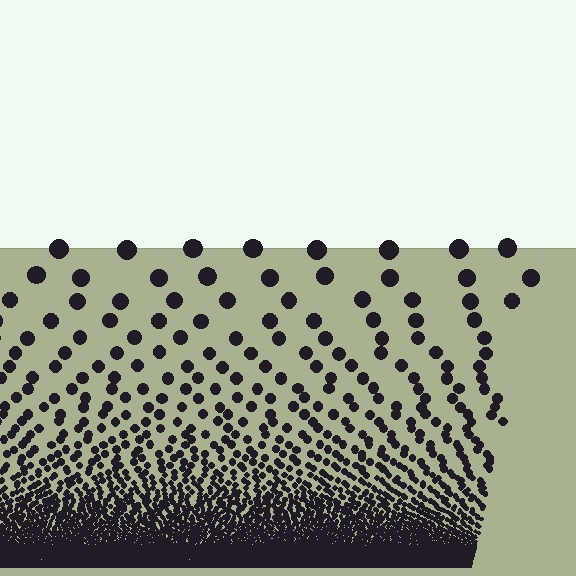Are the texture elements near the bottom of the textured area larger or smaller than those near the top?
Smaller. The gradient is inverted — elements near the bottom are smaller and denser.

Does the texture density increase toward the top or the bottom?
Density increases toward the bottom.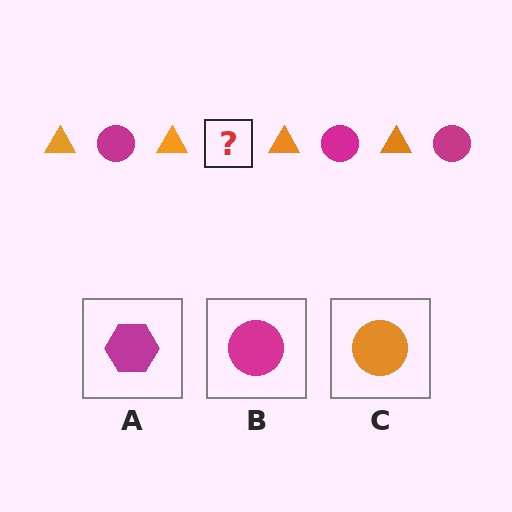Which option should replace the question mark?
Option B.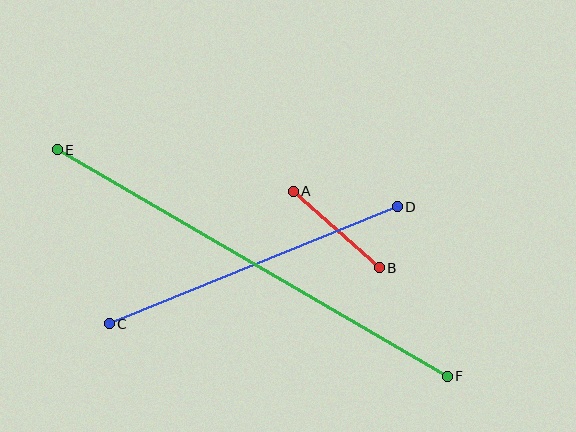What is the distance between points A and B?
The distance is approximately 115 pixels.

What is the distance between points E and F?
The distance is approximately 451 pixels.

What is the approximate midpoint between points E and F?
The midpoint is at approximately (252, 263) pixels.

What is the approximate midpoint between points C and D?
The midpoint is at approximately (253, 265) pixels.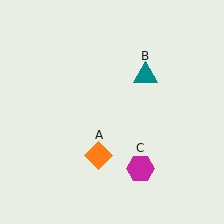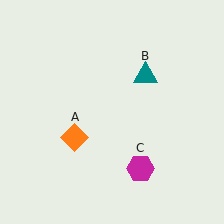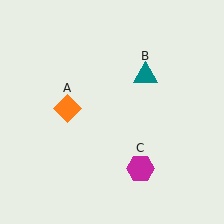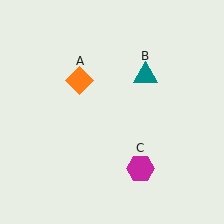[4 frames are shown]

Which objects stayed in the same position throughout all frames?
Teal triangle (object B) and magenta hexagon (object C) remained stationary.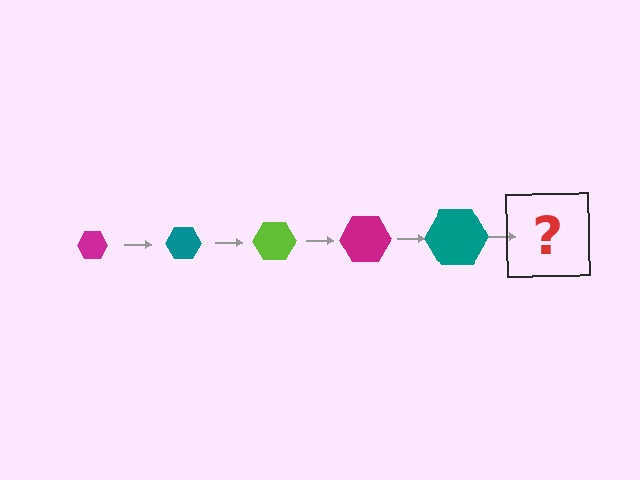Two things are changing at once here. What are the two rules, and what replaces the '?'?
The two rules are that the hexagon grows larger each step and the color cycles through magenta, teal, and lime. The '?' should be a lime hexagon, larger than the previous one.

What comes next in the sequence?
The next element should be a lime hexagon, larger than the previous one.